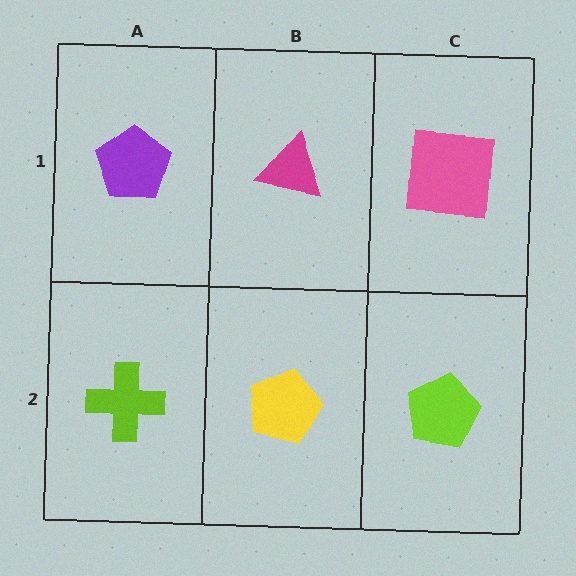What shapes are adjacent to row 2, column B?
A magenta triangle (row 1, column B), a lime cross (row 2, column A), a lime pentagon (row 2, column C).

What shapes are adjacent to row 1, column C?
A lime pentagon (row 2, column C), a magenta triangle (row 1, column B).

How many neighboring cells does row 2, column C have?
2.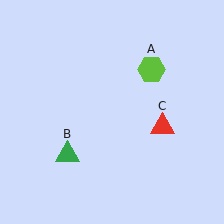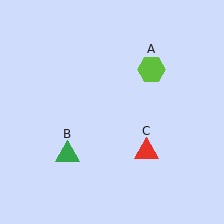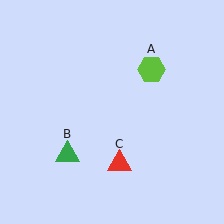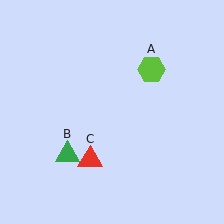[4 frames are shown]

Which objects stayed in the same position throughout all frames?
Lime hexagon (object A) and green triangle (object B) remained stationary.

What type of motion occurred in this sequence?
The red triangle (object C) rotated clockwise around the center of the scene.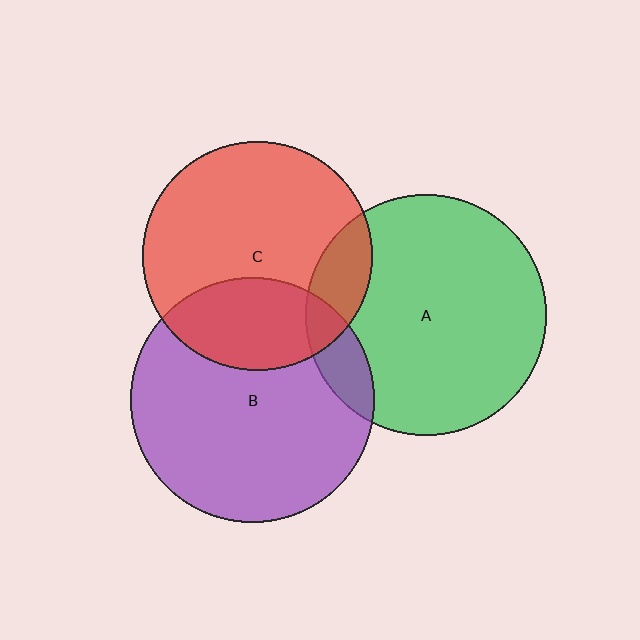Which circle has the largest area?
Circle B (purple).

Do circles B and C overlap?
Yes.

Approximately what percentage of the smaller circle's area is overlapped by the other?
Approximately 30%.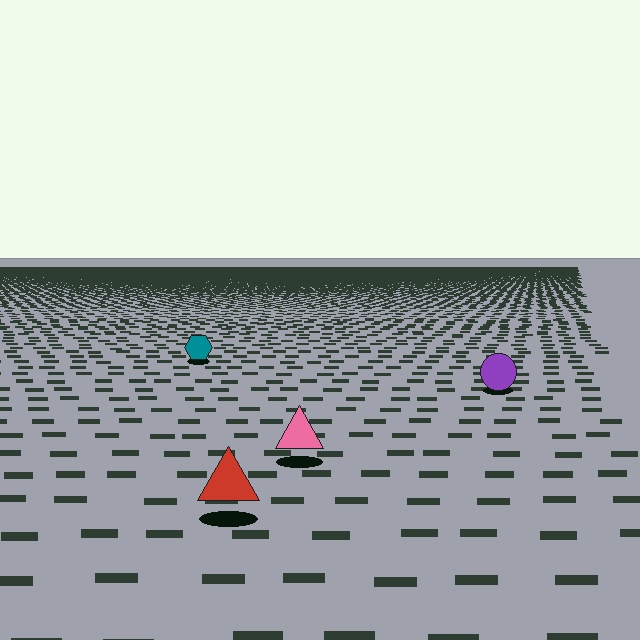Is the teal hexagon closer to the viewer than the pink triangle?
No. The pink triangle is closer — you can tell from the texture gradient: the ground texture is coarser near it.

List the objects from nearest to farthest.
From nearest to farthest: the red triangle, the pink triangle, the purple circle, the teal hexagon.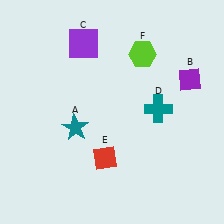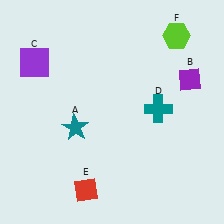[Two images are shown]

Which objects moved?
The objects that moved are: the purple square (C), the red diamond (E), the lime hexagon (F).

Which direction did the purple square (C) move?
The purple square (C) moved left.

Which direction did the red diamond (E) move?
The red diamond (E) moved down.